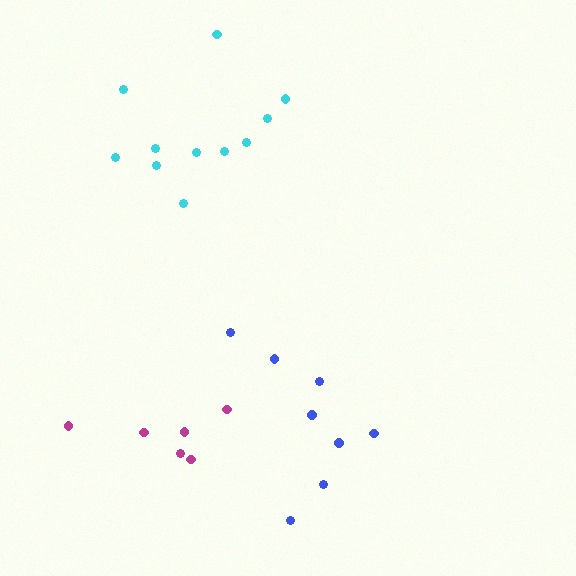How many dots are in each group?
Group 1: 8 dots, Group 2: 11 dots, Group 3: 6 dots (25 total).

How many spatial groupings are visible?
There are 3 spatial groupings.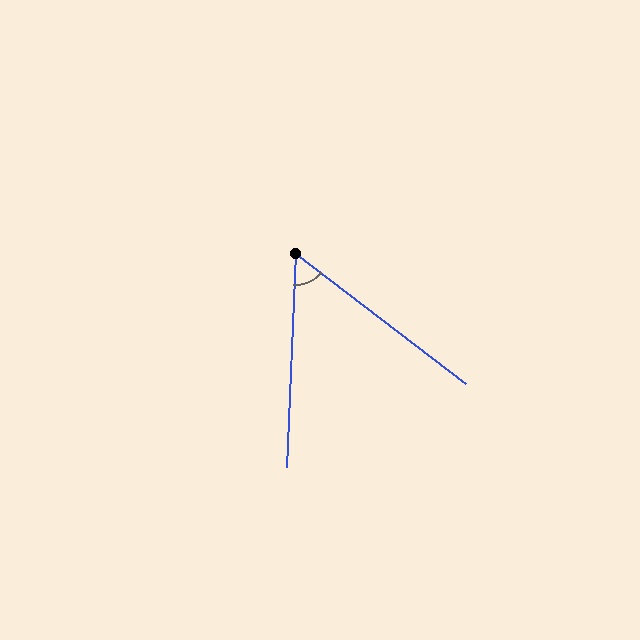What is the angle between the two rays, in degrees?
Approximately 55 degrees.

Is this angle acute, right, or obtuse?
It is acute.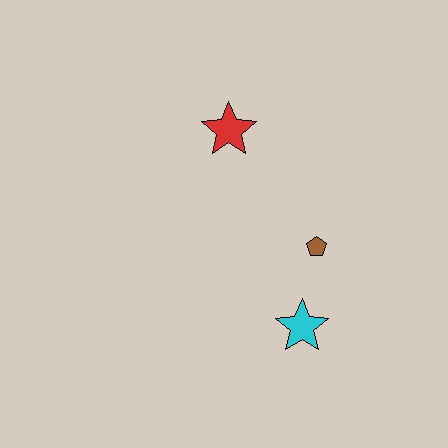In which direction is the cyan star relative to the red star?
The cyan star is below the red star.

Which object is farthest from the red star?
The cyan star is farthest from the red star.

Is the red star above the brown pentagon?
Yes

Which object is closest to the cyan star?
The brown pentagon is closest to the cyan star.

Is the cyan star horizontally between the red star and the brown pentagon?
Yes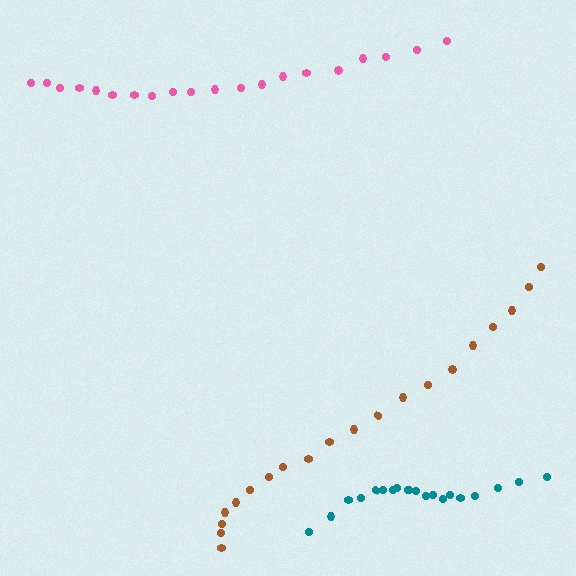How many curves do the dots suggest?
There are 3 distinct paths.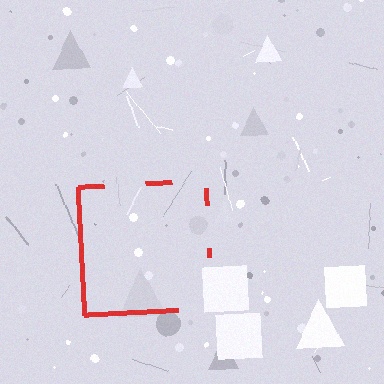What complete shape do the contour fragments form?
The contour fragments form a square.